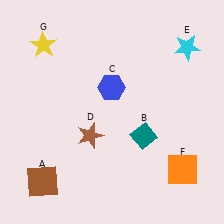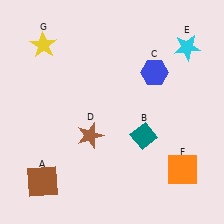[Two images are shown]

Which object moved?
The blue hexagon (C) moved right.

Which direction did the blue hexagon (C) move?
The blue hexagon (C) moved right.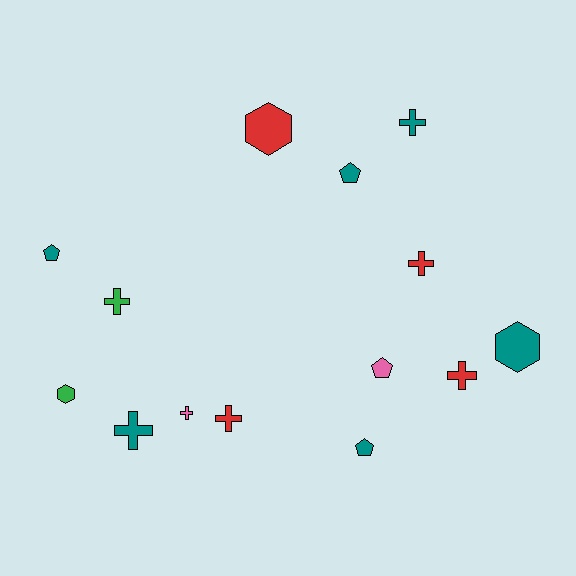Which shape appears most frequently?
Cross, with 7 objects.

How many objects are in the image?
There are 14 objects.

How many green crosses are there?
There is 1 green cross.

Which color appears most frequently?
Teal, with 6 objects.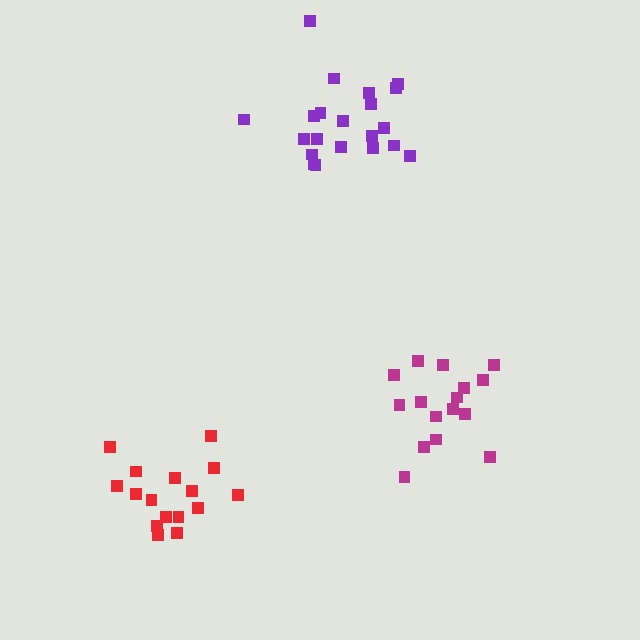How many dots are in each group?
Group 1: 16 dots, Group 2: 16 dots, Group 3: 21 dots (53 total).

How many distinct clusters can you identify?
There are 3 distinct clusters.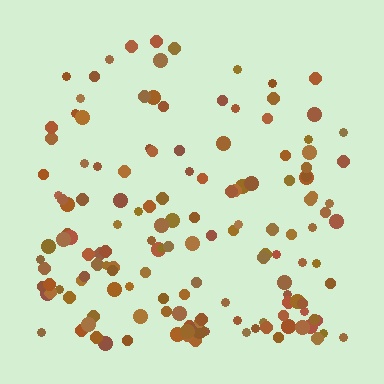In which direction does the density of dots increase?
From top to bottom, with the bottom side densest.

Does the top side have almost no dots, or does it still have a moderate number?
Still a moderate number, just noticeably fewer than the bottom.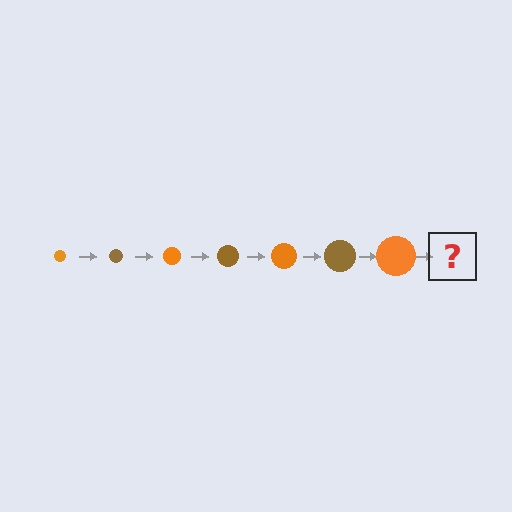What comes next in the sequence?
The next element should be a brown circle, larger than the previous one.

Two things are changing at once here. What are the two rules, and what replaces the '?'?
The two rules are that the circle grows larger each step and the color cycles through orange and brown. The '?' should be a brown circle, larger than the previous one.